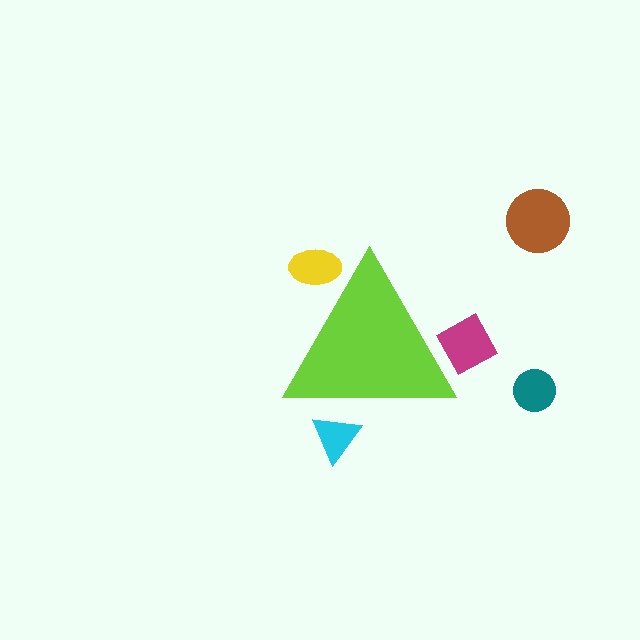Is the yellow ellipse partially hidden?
Yes, the yellow ellipse is partially hidden behind the lime triangle.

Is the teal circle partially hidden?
No, the teal circle is fully visible.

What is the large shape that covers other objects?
A lime triangle.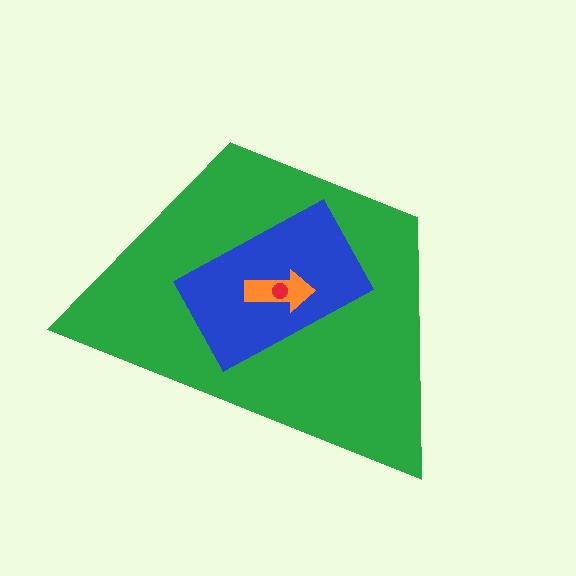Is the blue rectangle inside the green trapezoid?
Yes.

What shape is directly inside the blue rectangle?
The orange arrow.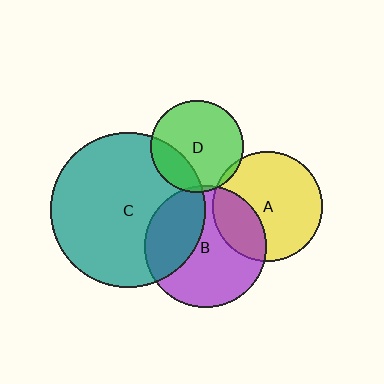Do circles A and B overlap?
Yes.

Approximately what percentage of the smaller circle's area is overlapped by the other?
Approximately 25%.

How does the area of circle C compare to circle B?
Approximately 1.6 times.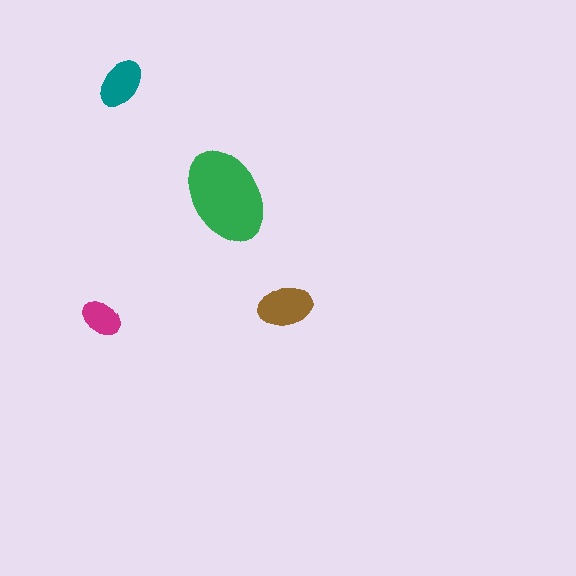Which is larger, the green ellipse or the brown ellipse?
The green one.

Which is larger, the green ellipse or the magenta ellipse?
The green one.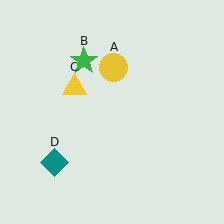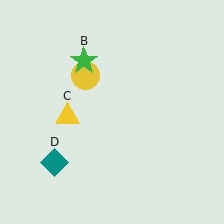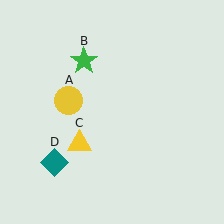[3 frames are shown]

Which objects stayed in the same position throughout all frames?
Green star (object B) and teal diamond (object D) remained stationary.